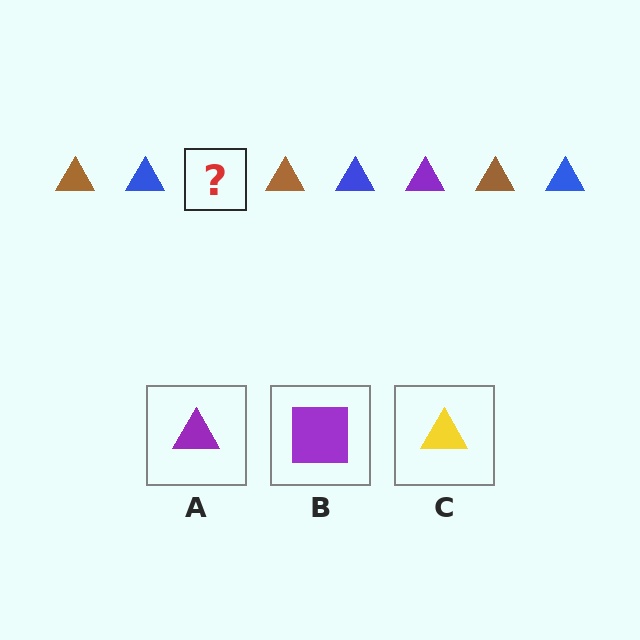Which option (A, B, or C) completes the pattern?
A.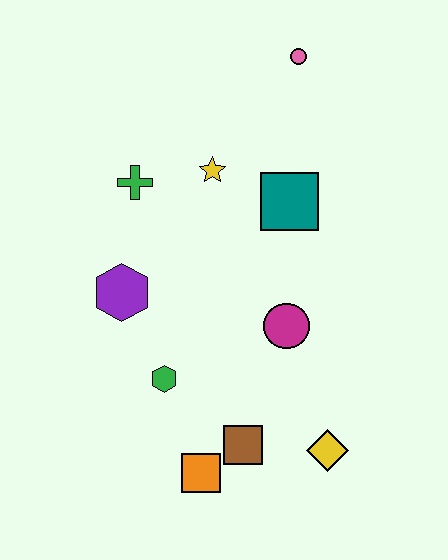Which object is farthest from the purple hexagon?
The pink circle is farthest from the purple hexagon.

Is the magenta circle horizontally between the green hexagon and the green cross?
No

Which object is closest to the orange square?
The brown square is closest to the orange square.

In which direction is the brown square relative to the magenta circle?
The brown square is below the magenta circle.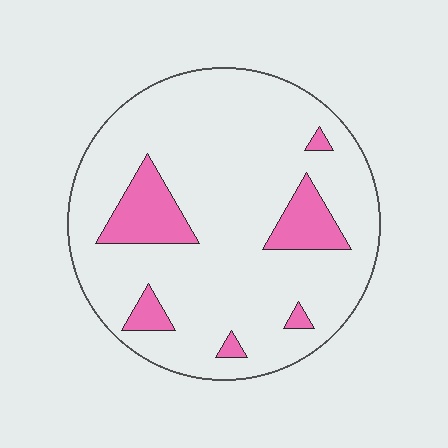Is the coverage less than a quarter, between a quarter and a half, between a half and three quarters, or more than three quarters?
Less than a quarter.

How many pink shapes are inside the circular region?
6.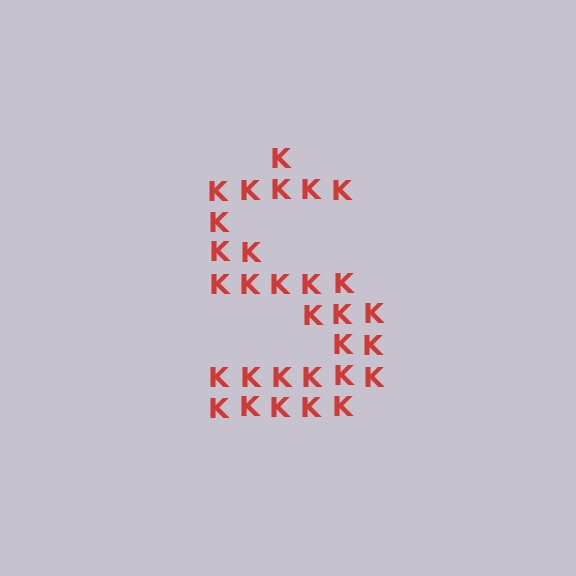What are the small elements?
The small elements are letter K's.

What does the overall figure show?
The overall figure shows the letter S.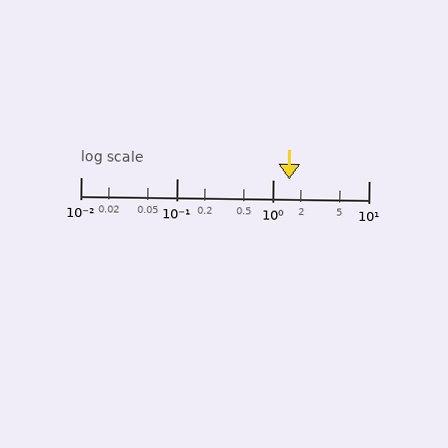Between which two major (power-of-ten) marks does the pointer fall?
The pointer is between 1 and 10.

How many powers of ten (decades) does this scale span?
The scale spans 3 decades, from 0.01 to 10.